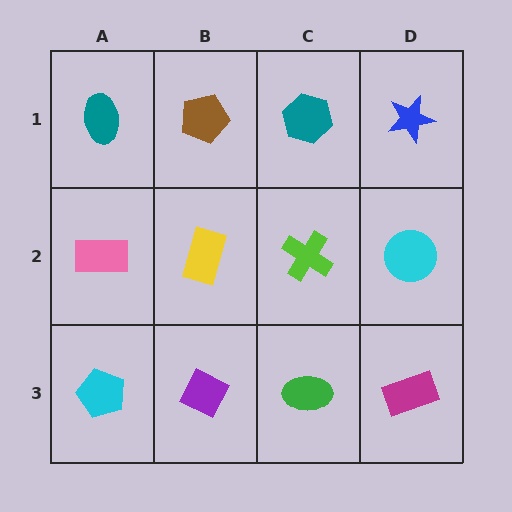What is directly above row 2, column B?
A brown pentagon.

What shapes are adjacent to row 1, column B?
A yellow rectangle (row 2, column B), a teal ellipse (row 1, column A), a teal hexagon (row 1, column C).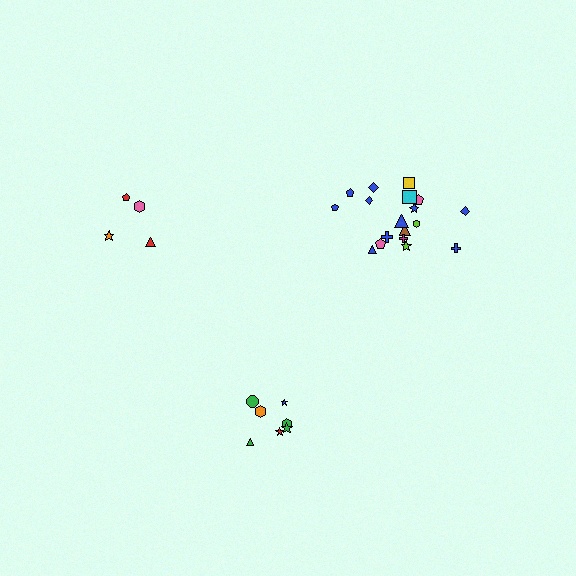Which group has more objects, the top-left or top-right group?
The top-right group.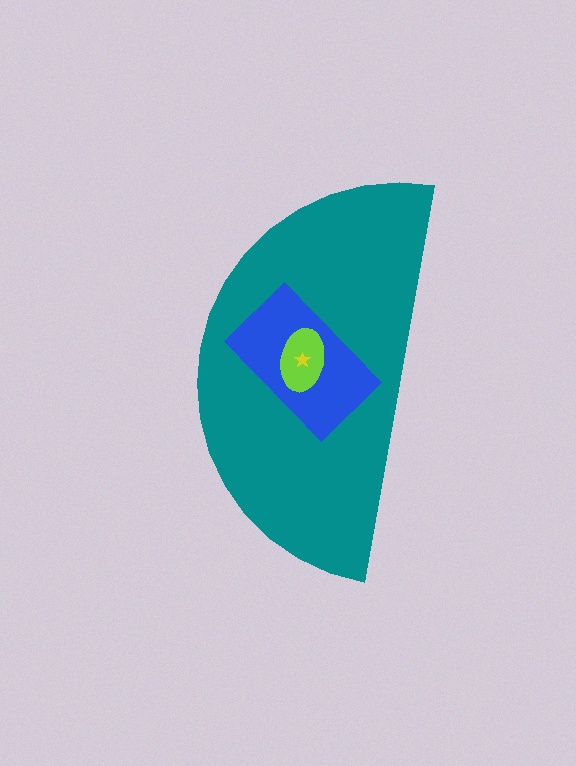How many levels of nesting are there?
4.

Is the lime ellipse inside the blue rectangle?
Yes.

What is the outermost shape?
The teal semicircle.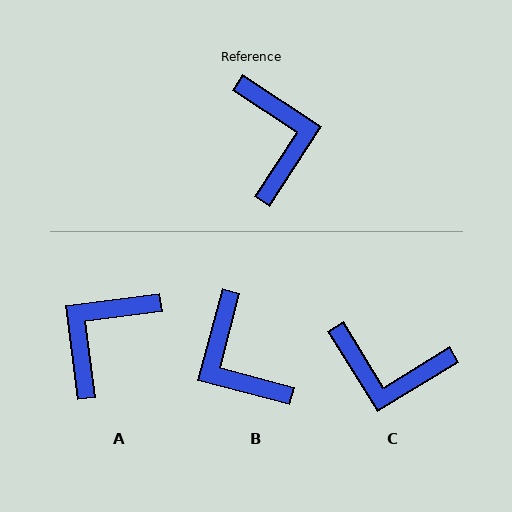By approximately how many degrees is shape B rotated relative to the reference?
Approximately 162 degrees clockwise.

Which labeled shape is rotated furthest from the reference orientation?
B, about 162 degrees away.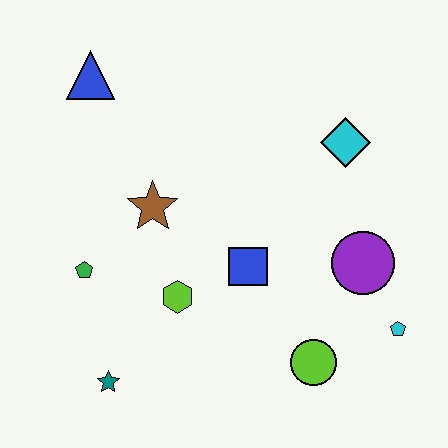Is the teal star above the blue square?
No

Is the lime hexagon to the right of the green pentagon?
Yes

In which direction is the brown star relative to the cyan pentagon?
The brown star is to the left of the cyan pentagon.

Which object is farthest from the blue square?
The blue triangle is farthest from the blue square.